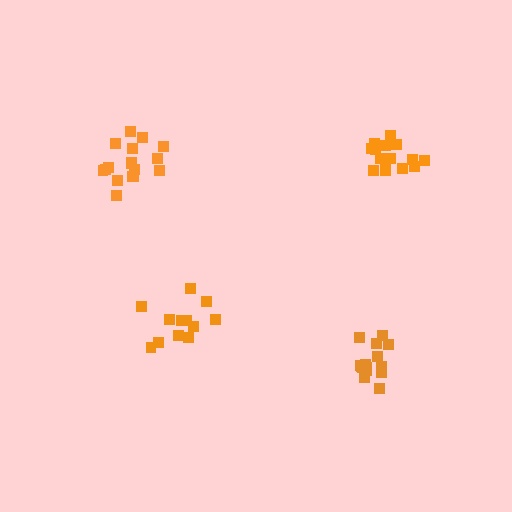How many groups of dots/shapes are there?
There are 4 groups.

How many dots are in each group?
Group 1: 12 dots, Group 2: 16 dots, Group 3: 17 dots, Group 4: 15 dots (60 total).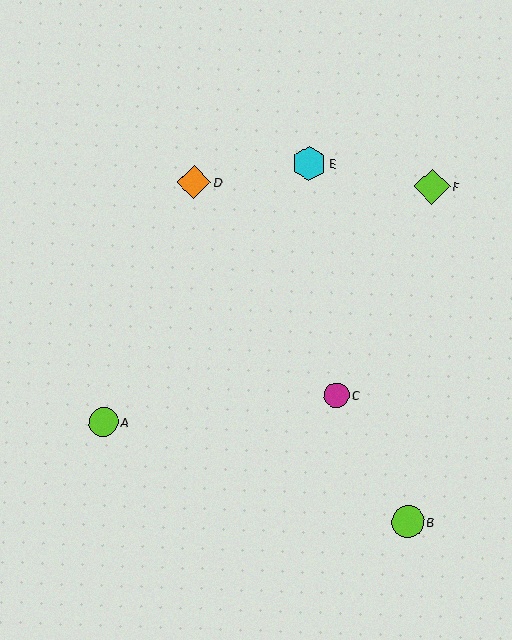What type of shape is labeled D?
Shape D is an orange diamond.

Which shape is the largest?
The lime diamond (labeled F) is the largest.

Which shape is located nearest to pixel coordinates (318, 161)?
The cyan hexagon (labeled E) at (309, 163) is nearest to that location.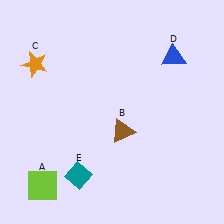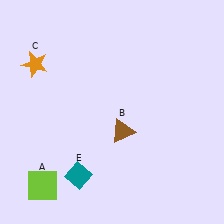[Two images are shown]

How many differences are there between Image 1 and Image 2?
There is 1 difference between the two images.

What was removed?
The blue triangle (D) was removed in Image 2.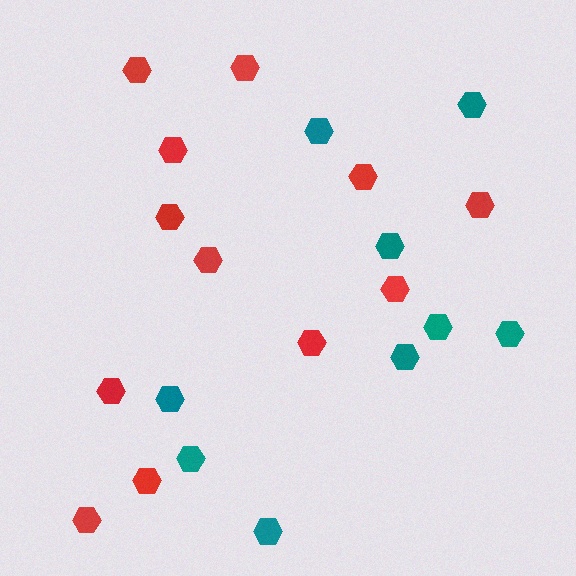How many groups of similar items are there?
There are 2 groups: one group of red hexagons (12) and one group of teal hexagons (9).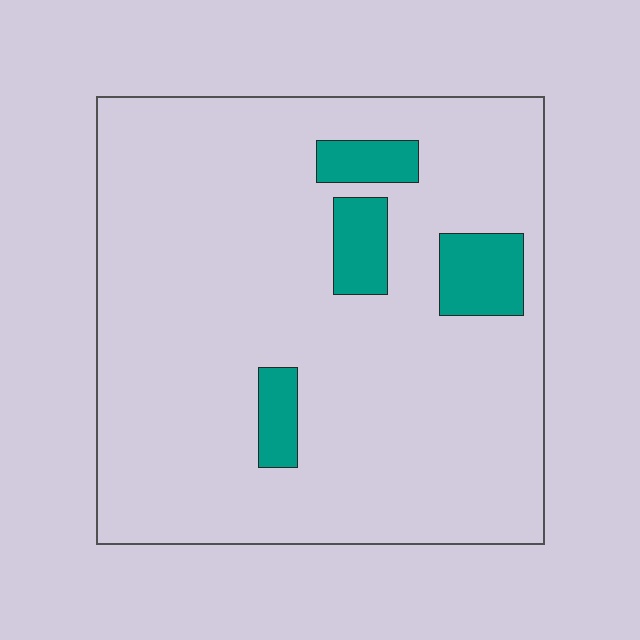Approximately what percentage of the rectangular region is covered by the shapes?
Approximately 10%.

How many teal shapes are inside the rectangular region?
4.